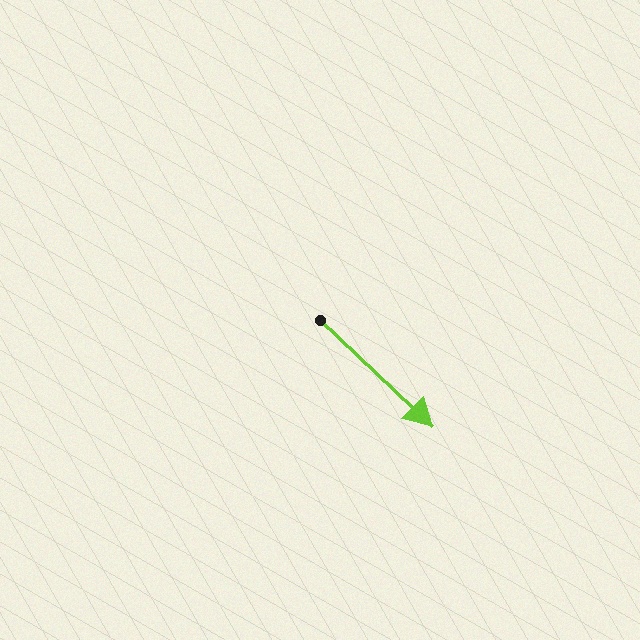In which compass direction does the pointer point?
Southeast.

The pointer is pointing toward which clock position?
Roughly 4 o'clock.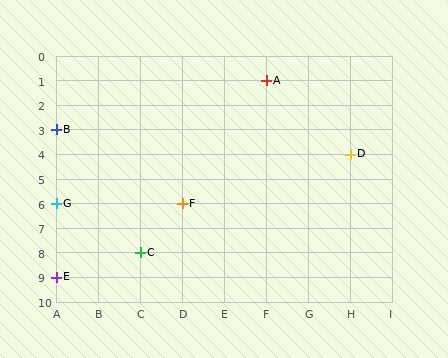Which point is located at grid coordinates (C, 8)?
Point C is at (C, 8).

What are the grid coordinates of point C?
Point C is at grid coordinates (C, 8).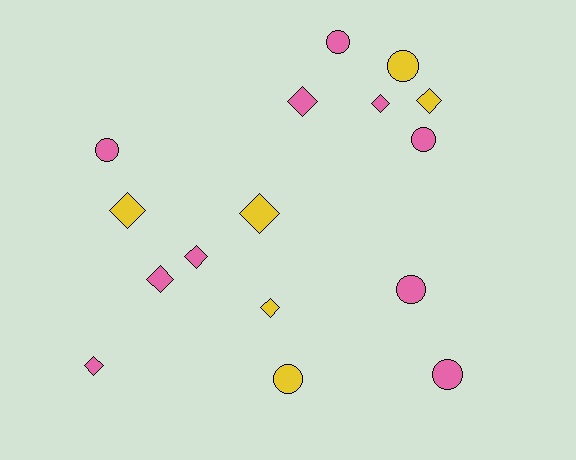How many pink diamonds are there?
There are 5 pink diamonds.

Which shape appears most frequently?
Diamond, with 9 objects.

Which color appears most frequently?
Pink, with 10 objects.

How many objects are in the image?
There are 16 objects.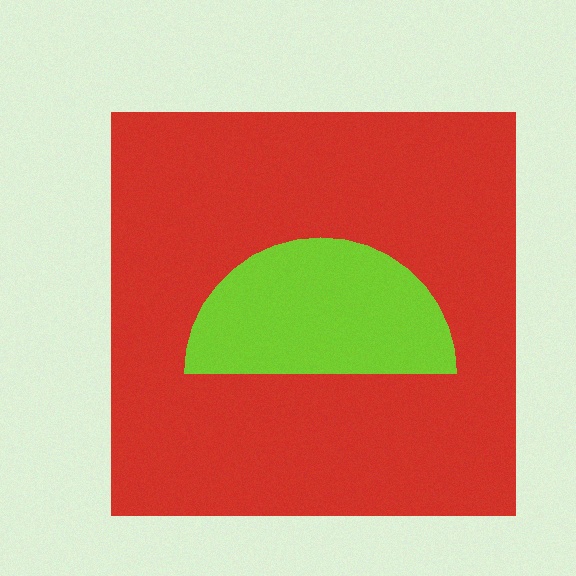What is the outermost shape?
The red square.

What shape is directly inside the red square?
The lime semicircle.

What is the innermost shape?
The lime semicircle.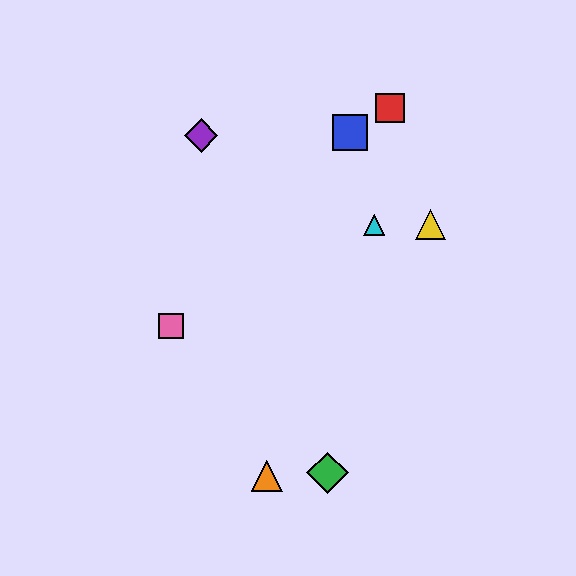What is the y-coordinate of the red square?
The red square is at y≈108.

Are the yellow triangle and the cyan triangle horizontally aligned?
Yes, both are at y≈225.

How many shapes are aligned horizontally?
2 shapes (the yellow triangle, the cyan triangle) are aligned horizontally.